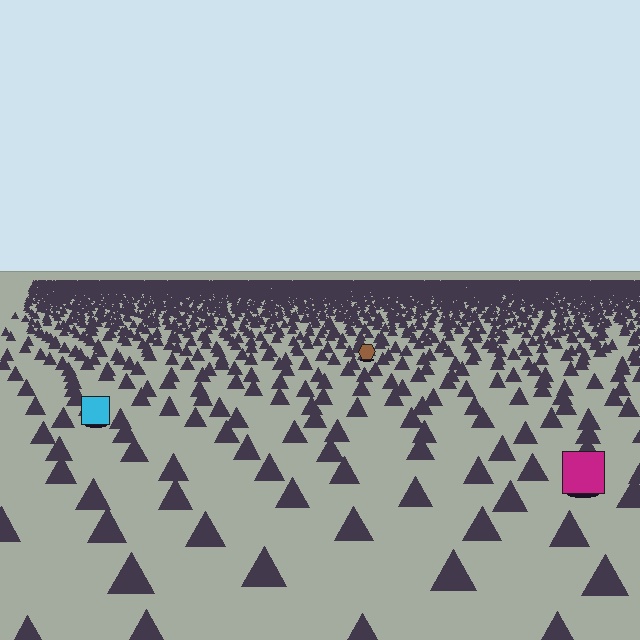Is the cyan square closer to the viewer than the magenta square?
No. The magenta square is closer — you can tell from the texture gradient: the ground texture is coarser near it.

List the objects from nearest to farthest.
From nearest to farthest: the magenta square, the cyan square, the brown hexagon.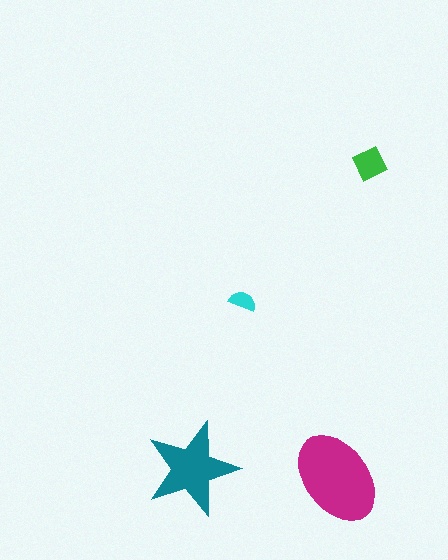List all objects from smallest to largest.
The cyan semicircle, the green diamond, the teal star, the magenta ellipse.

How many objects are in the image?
There are 4 objects in the image.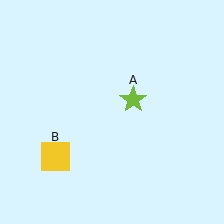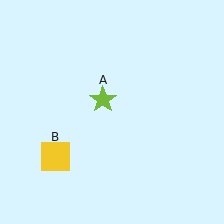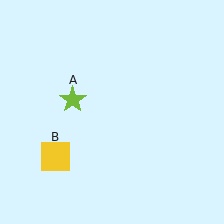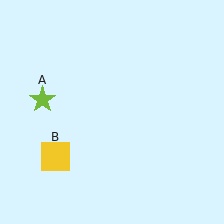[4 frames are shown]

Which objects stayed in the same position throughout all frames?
Yellow square (object B) remained stationary.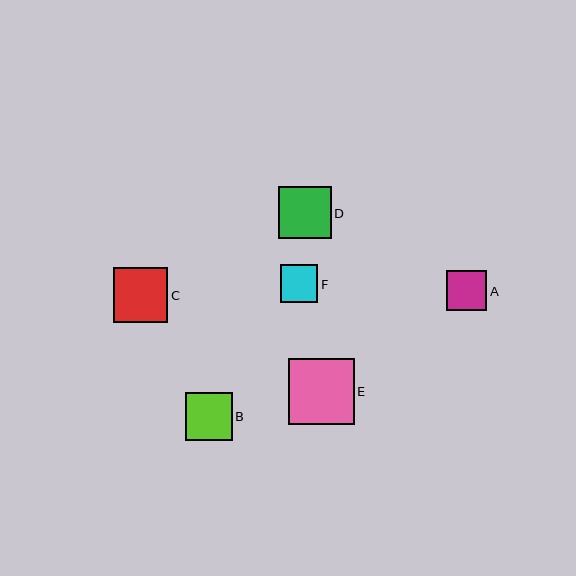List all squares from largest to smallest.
From largest to smallest: E, C, D, B, A, F.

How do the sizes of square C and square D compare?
Square C and square D are approximately the same size.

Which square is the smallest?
Square F is the smallest with a size of approximately 37 pixels.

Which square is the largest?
Square E is the largest with a size of approximately 66 pixels.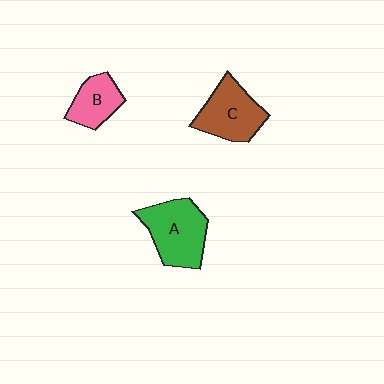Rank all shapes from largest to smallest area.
From largest to smallest: A (green), C (brown), B (pink).